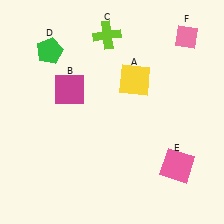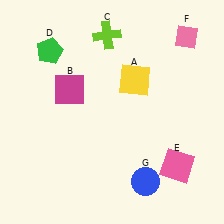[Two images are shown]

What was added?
A blue circle (G) was added in Image 2.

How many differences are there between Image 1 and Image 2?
There is 1 difference between the two images.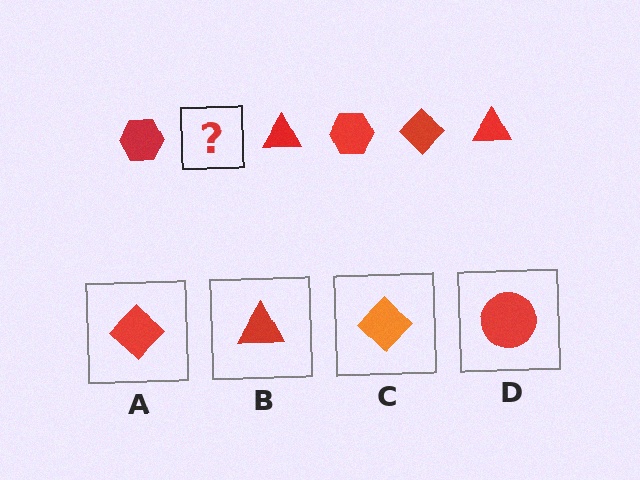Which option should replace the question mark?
Option A.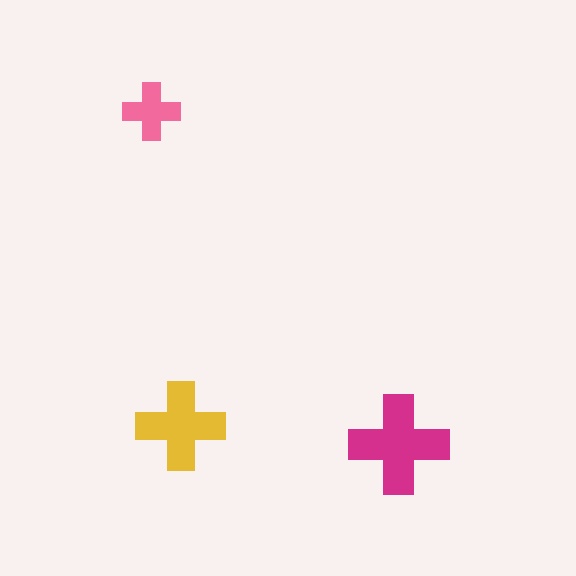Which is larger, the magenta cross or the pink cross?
The magenta one.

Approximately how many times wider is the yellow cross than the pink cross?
About 1.5 times wider.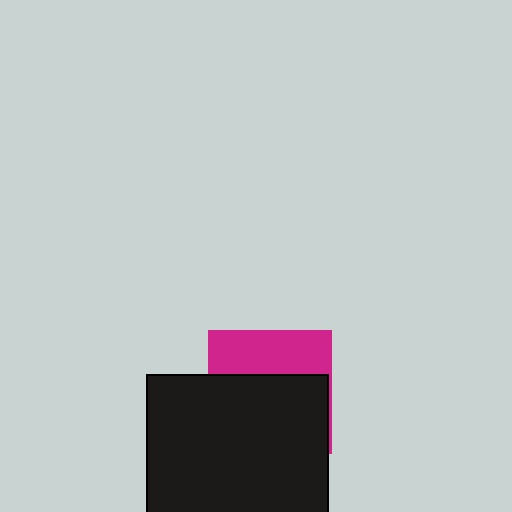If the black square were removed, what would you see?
You would see the complete magenta square.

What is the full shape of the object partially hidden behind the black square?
The partially hidden object is a magenta square.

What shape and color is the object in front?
The object in front is a black square.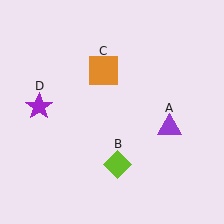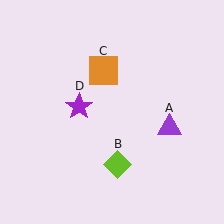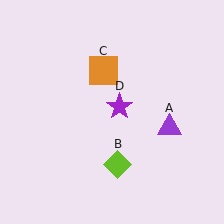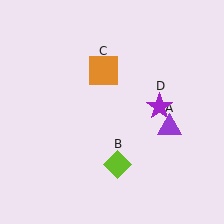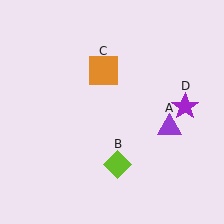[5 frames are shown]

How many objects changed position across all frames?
1 object changed position: purple star (object D).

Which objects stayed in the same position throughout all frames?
Purple triangle (object A) and lime diamond (object B) and orange square (object C) remained stationary.